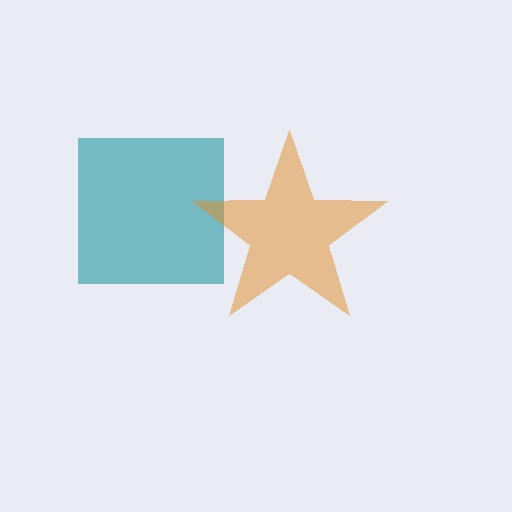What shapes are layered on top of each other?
The layered shapes are: a teal square, an orange star.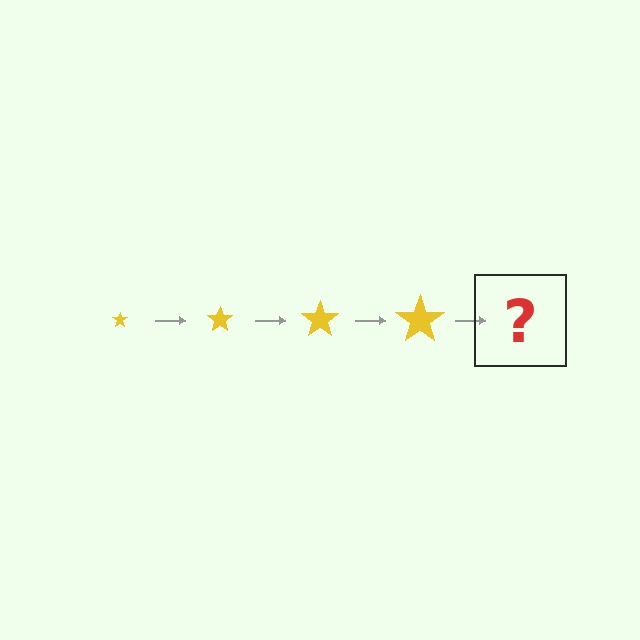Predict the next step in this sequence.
The next step is a yellow star, larger than the previous one.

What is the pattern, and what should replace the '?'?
The pattern is that the star gets progressively larger each step. The '?' should be a yellow star, larger than the previous one.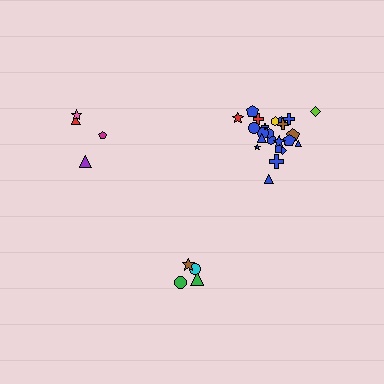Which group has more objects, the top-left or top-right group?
The top-right group.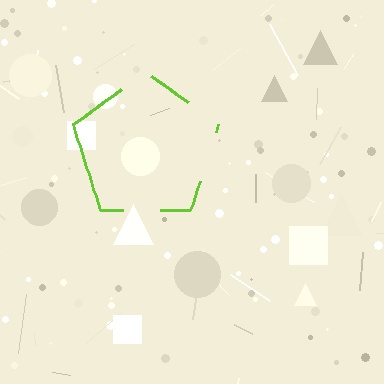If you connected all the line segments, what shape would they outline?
They would outline a pentagon.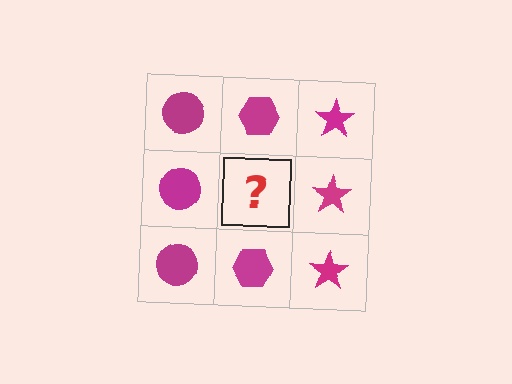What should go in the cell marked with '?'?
The missing cell should contain a magenta hexagon.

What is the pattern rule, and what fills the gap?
The rule is that each column has a consistent shape. The gap should be filled with a magenta hexagon.